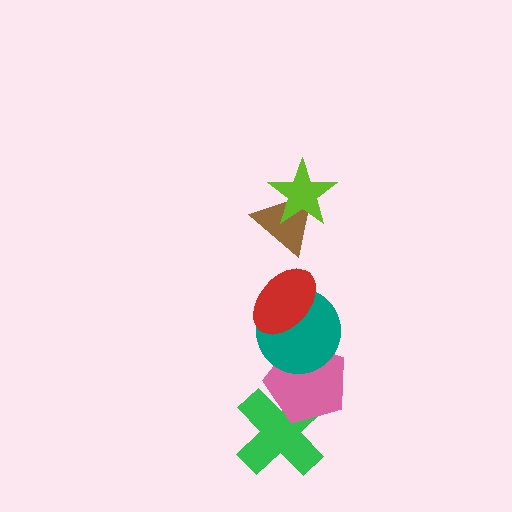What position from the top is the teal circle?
The teal circle is 4th from the top.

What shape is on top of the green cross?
The pink pentagon is on top of the green cross.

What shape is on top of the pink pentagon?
The teal circle is on top of the pink pentagon.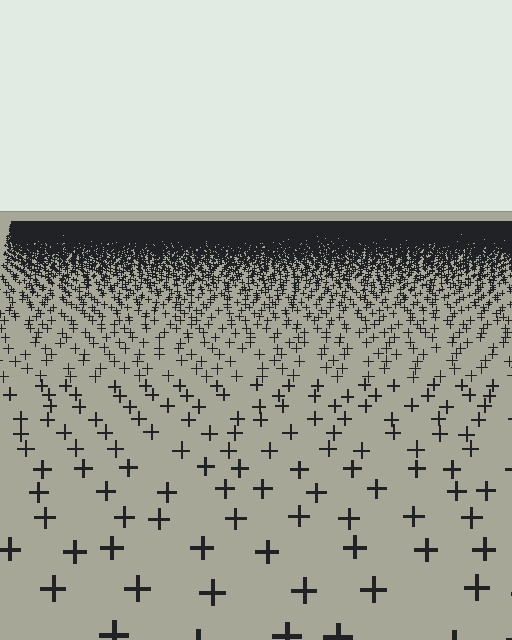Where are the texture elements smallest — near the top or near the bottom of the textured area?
Near the top.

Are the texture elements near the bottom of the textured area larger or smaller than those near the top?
Larger. Near the bottom, elements are closer to the viewer and appear at a bigger on-screen size.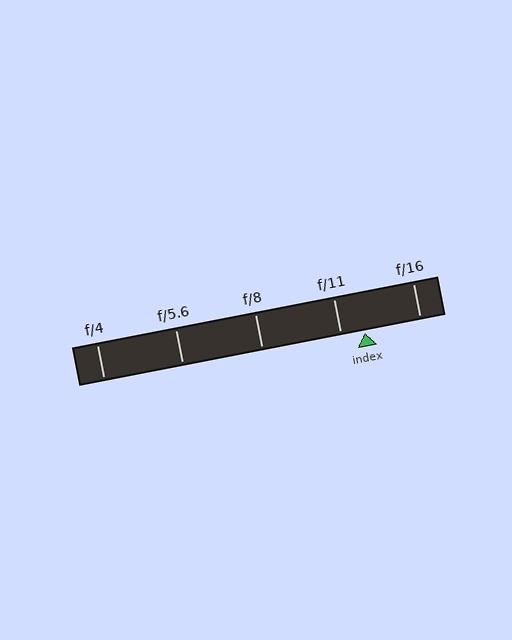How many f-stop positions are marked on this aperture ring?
There are 5 f-stop positions marked.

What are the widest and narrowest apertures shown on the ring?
The widest aperture shown is f/4 and the narrowest is f/16.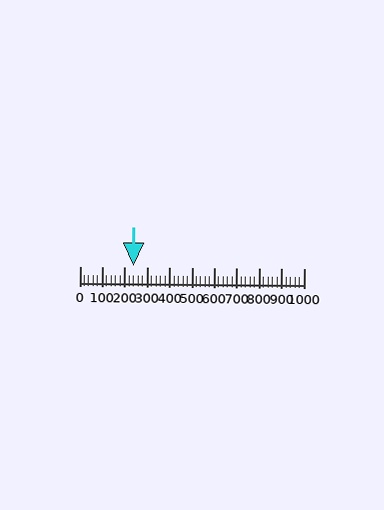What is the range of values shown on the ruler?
The ruler shows values from 0 to 1000.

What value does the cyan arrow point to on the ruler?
The cyan arrow points to approximately 240.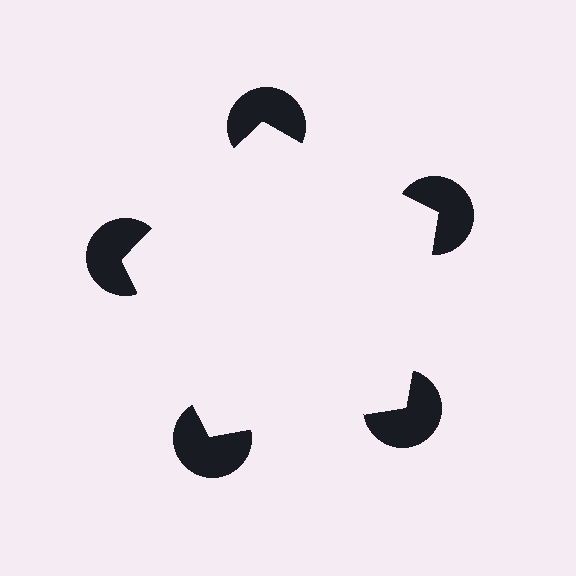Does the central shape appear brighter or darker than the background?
It typically appears slightly brighter than the background, even though no actual brightness change is drawn.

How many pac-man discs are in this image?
There are 5 — one at each vertex of the illusory pentagon.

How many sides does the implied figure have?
5 sides.